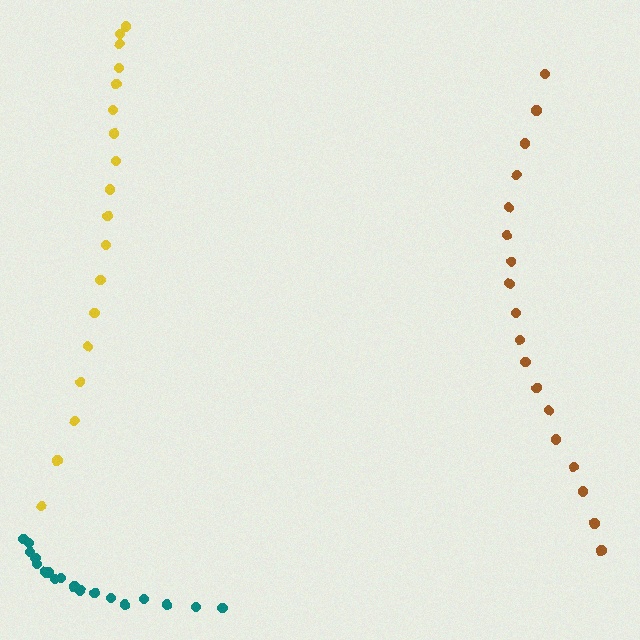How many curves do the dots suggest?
There are 3 distinct paths.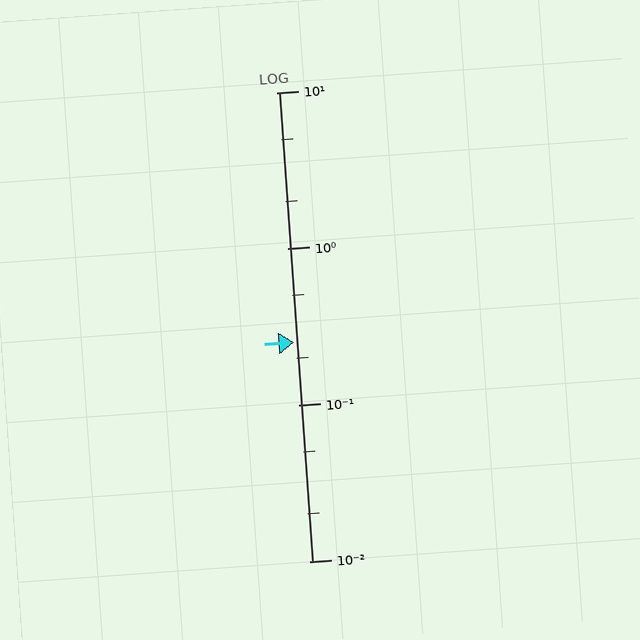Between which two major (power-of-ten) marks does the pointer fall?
The pointer is between 0.1 and 1.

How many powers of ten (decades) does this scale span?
The scale spans 3 decades, from 0.01 to 10.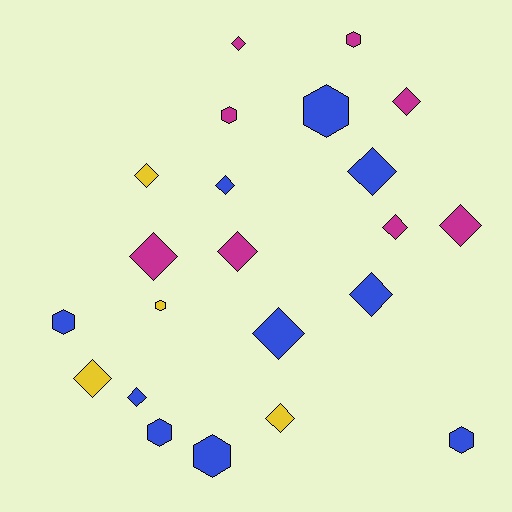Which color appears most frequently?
Blue, with 10 objects.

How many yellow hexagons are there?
There is 1 yellow hexagon.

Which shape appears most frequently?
Diamond, with 14 objects.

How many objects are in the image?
There are 22 objects.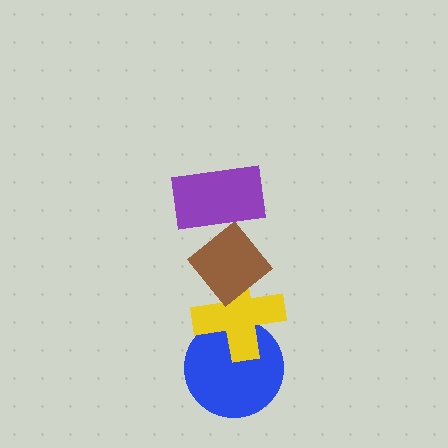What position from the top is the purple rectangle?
The purple rectangle is 1st from the top.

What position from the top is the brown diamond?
The brown diamond is 2nd from the top.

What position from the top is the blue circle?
The blue circle is 4th from the top.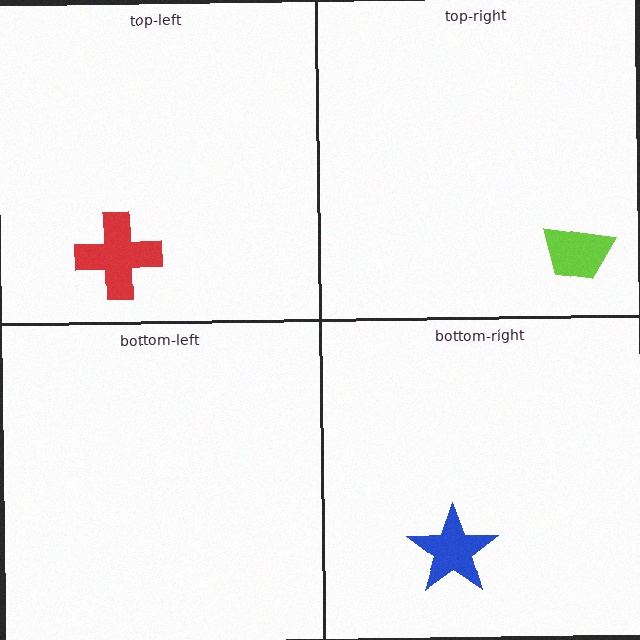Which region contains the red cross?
The top-left region.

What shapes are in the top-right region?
The lime trapezoid.